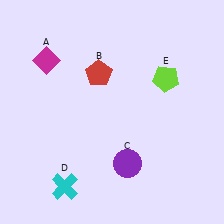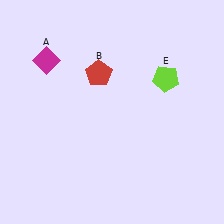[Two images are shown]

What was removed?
The purple circle (C), the cyan cross (D) were removed in Image 2.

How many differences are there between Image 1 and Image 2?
There are 2 differences between the two images.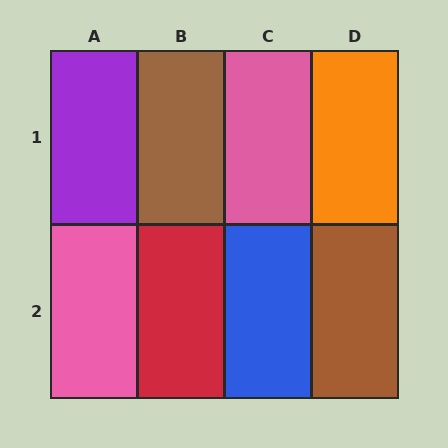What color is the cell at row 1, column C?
Pink.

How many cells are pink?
2 cells are pink.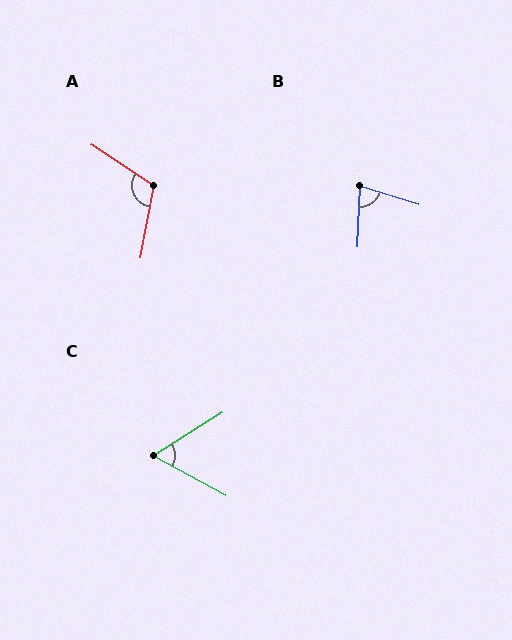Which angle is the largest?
A, at approximately 113 degrees.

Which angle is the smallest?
C, at approximately 61 degrees.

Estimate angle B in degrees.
Approximately 75 degrees.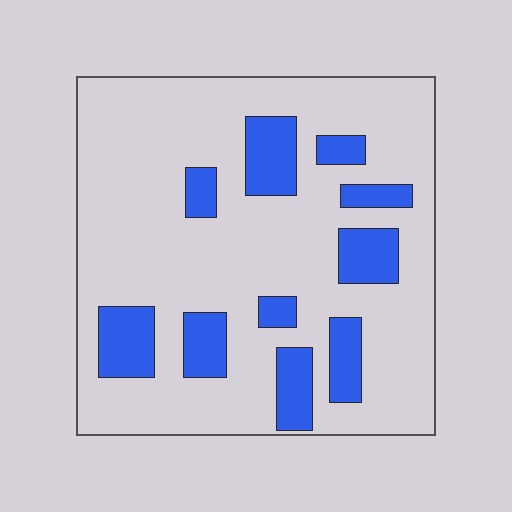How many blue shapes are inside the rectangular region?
10.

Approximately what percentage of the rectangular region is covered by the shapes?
Approximately 20%.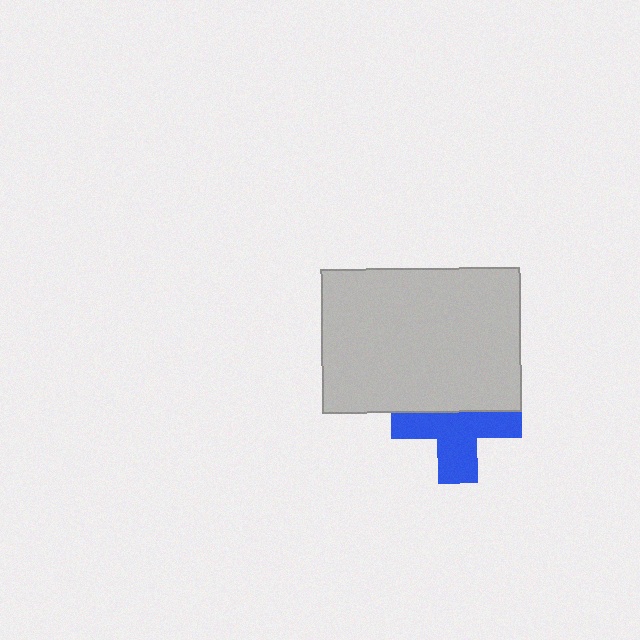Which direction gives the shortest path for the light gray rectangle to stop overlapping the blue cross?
Moving up gives the shortest separation.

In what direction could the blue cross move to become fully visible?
The blue cross could move down. That would shift it out from behind the light gray rectangle entirely.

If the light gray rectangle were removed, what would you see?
You would see the complete blue cross.